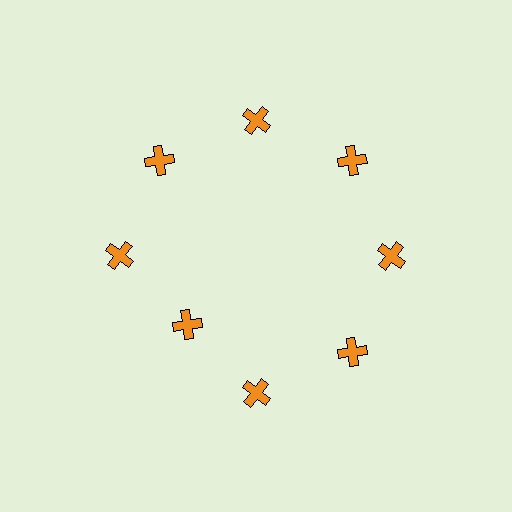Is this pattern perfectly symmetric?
No. The 8 orange crosses are arranged in a ring, but one element near the 8 o'clock position is pulled inward toward the center, breaking the 8-fold rotational symmetry.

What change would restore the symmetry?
The symmetry would be restored by moving it outward, back onto the ring so that all 8 crosses sit at equal angles and equal distance from the center.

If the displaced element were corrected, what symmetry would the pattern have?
It would have 8-fold rotational symmetry — the pattern would map onto itself every 45 degrees.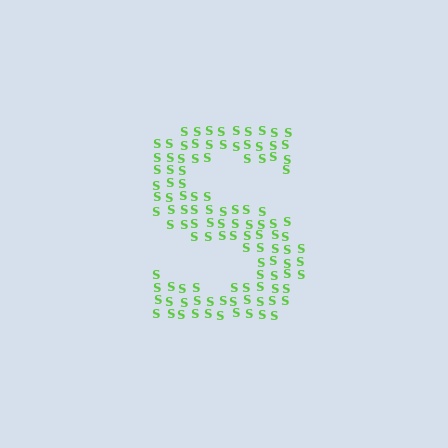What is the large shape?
The large shape is the letter S.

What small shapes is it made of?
It is made of small letter S's.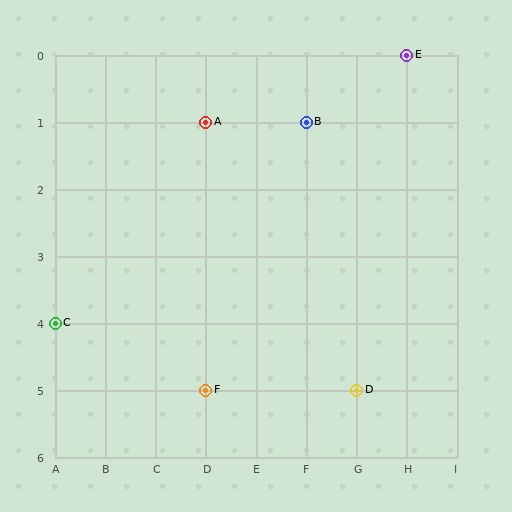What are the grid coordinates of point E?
Point E is at grid coordinates (H, 0).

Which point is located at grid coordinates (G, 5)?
Point D is at (G, 5).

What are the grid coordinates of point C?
Point C is at grid coordinates (A, 4).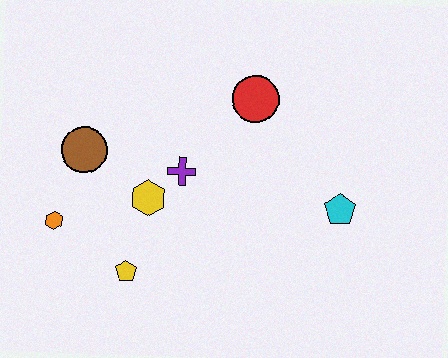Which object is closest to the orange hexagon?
The brown circle is closest to the orange hexagon.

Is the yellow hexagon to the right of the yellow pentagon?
Yes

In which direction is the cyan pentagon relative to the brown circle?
The cyan pentagon is to the right of the brown circle.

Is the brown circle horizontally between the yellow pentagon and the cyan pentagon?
No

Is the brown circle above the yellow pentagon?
Yes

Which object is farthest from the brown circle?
The cyan pentagon is farthest from the brown circle.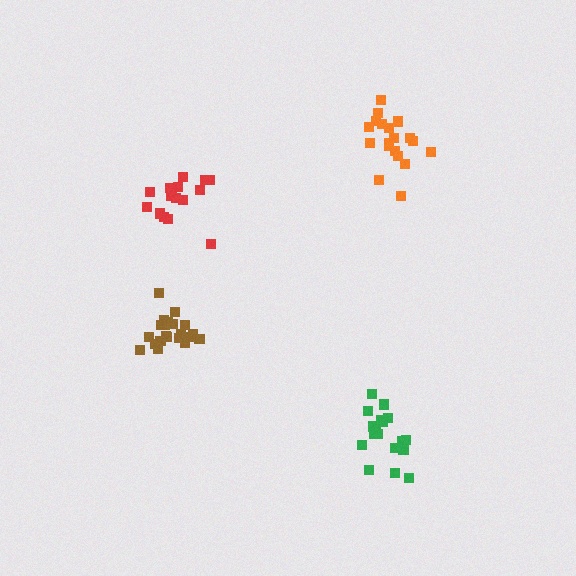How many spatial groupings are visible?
There are 4 spatial groupings.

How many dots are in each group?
Group 1: 19 dots, Group 2: 18 dots, Group 3: 21 dots, Group 4: 15 dots (73 total).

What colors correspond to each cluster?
The clusters are colored: orange, green, brown, red.